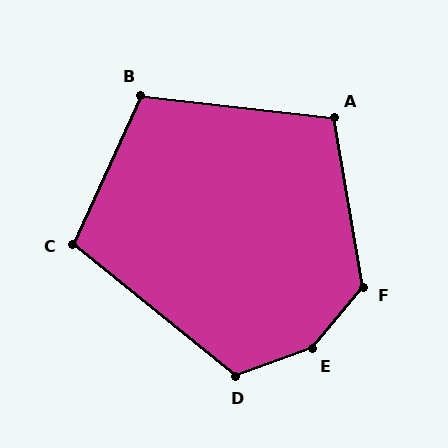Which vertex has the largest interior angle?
E, at approximately 149 degrees.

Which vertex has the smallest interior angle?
C, at approximately 104 degrees.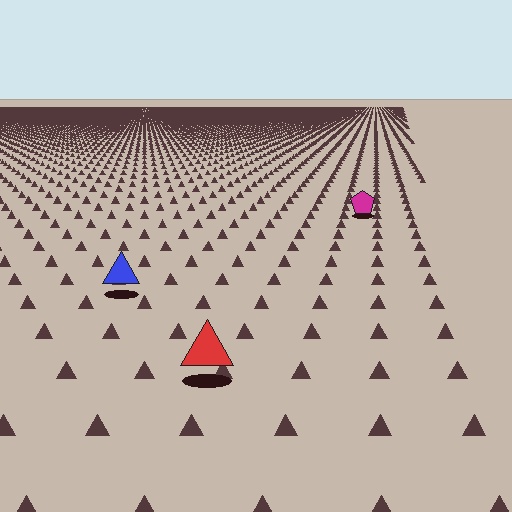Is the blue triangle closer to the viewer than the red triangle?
No. The red triangle is closer — you can tell from the texture gradient: the ground texture is coarser near it.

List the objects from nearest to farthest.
From nearest to farthest: the red triangle, the blue triangle, the magenta pentagon.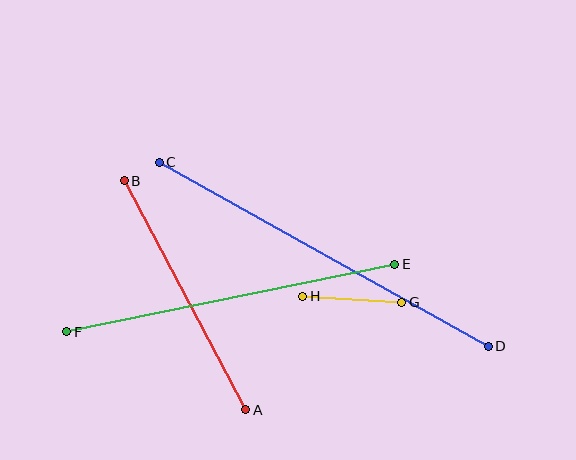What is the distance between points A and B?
The distance is approximately 259 pixels.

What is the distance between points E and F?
The distance is approximately 335 pixels.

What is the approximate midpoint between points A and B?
The midpoint is at approximately (185, 295) pixels.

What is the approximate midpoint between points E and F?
The midpoint is at approximately (231, 298) pixels.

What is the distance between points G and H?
The distance is approximately 99 pixels.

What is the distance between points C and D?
The distance is approximately 377 pixels.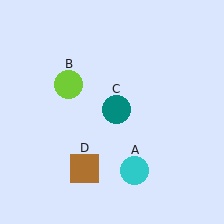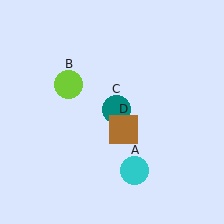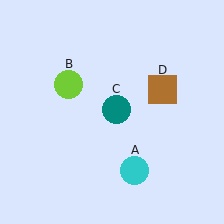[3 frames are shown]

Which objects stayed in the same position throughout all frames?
Cyan circle (object A) and lime circle (object B) and teal circle (object C) remained stationary.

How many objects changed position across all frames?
1 object changed position: brown square (object D).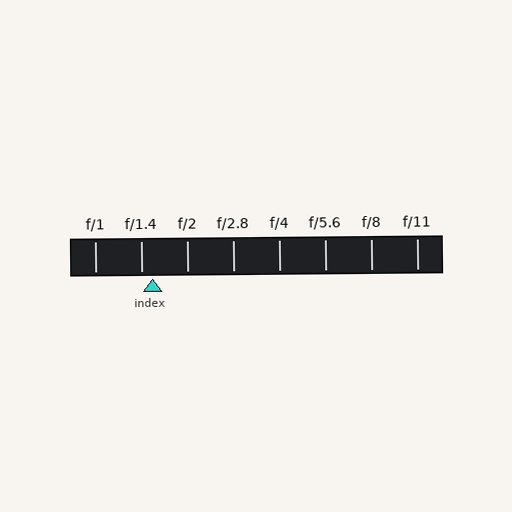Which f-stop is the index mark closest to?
The index mark is closest to f/1.4.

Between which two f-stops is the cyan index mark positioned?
The index mark is between f/1.4 and f/2.